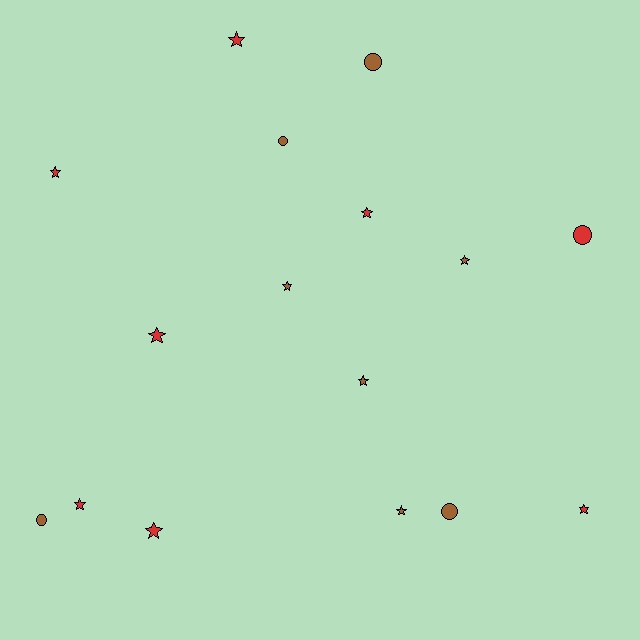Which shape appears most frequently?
Star, with 11 objects.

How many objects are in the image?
There are 16 objects.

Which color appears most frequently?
Red, with 8 objects.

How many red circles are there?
There is 1 red circle.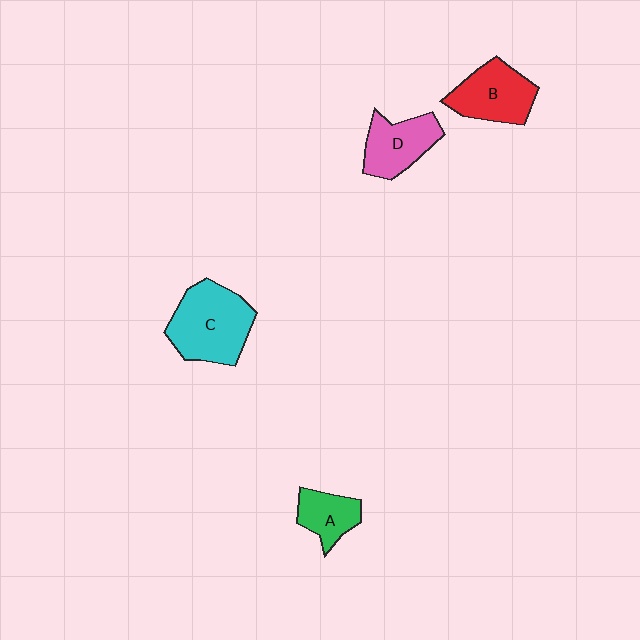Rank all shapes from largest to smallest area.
From largest to smallest: C (cyan), B (red), D (pink), A (green).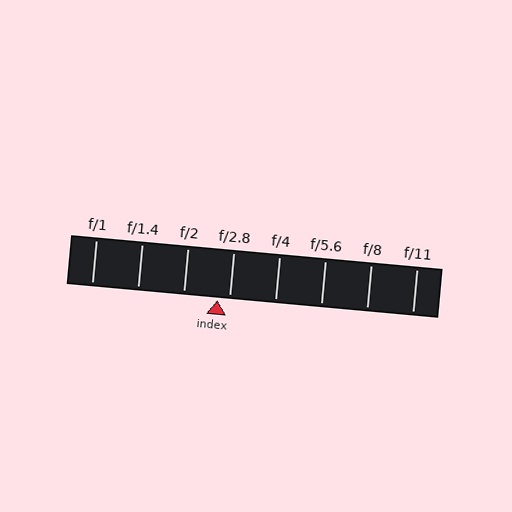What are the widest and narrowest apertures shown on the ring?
The widest aperture shown is f/1 and the narrowest is f/11.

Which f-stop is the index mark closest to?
The index mark is closest to f/2.8.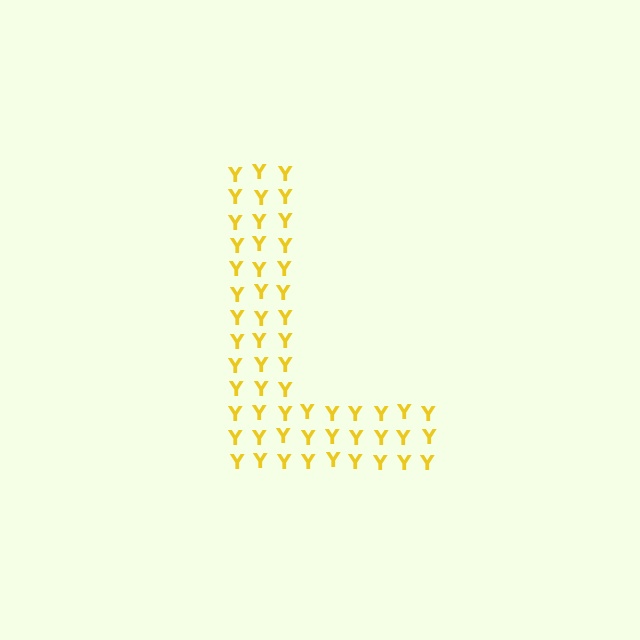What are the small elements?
The small elements are letter Y's.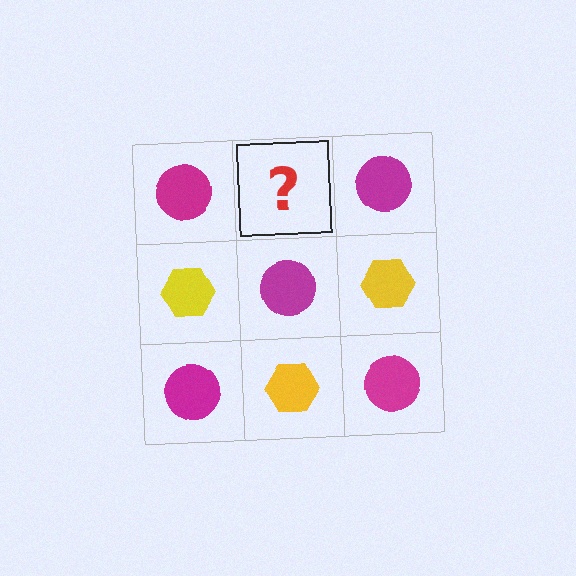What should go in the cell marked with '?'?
The missing cell should contain a yellow hexagon.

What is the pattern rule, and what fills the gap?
The rule is that it alternates magenta circle and yellow hexagon in a checkerboard pattern. The gap should be filled with a yellow hexagon.